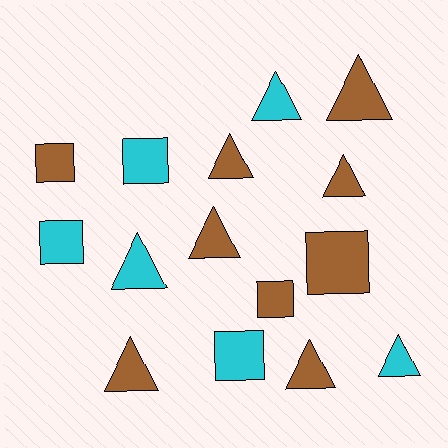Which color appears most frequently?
Brown, with 9 objects.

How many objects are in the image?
There are 15 objects.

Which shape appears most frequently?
Triangle, with 9 objects.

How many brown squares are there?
There are 3 brown squares.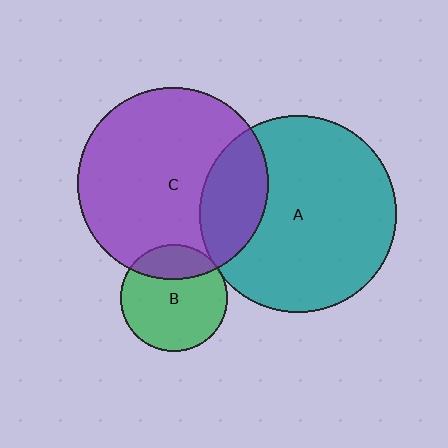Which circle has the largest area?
Circle A (teal).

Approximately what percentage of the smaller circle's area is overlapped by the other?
Approximately 25%.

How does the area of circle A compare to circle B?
Approximately 3.4 times.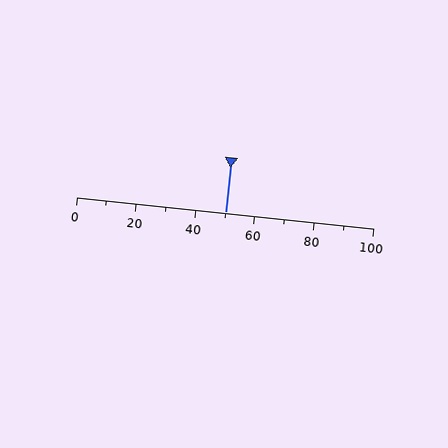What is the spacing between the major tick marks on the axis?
The major ticks are spaced 20 apart.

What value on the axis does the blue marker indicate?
The marker indicates approximately 50.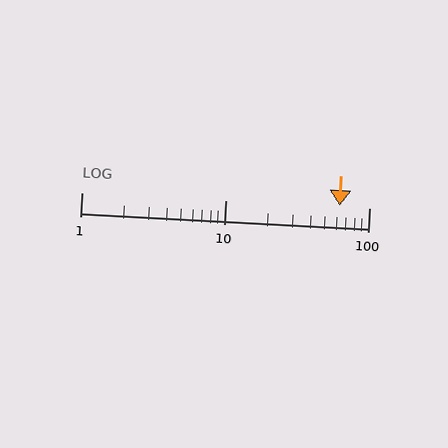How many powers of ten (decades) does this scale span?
The scale spans 2 decades, from 1 to 100.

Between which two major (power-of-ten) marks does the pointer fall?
The pointer is between 10 and 100.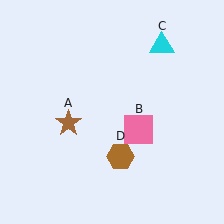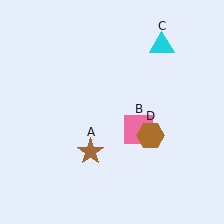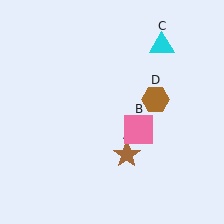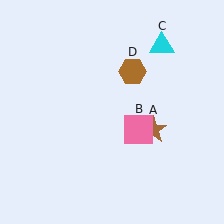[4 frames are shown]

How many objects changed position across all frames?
2 objects changed position: brown star (object A), brown hexagon (object D).